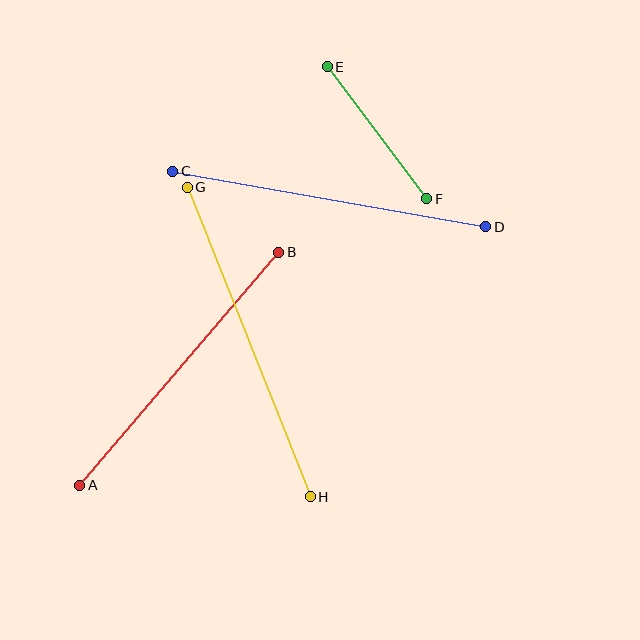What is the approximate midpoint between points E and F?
The midpoint is at approximately (377, 133) pixels.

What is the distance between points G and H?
The distance is approximately 333 pixels.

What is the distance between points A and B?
The distance is approximately 307 pixels.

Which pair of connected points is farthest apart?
Points G and H are farthest apart.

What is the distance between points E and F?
The distance is approximately 165 pixels.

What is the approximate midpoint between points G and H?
The midpoint is at approximately (249, 342) pixels.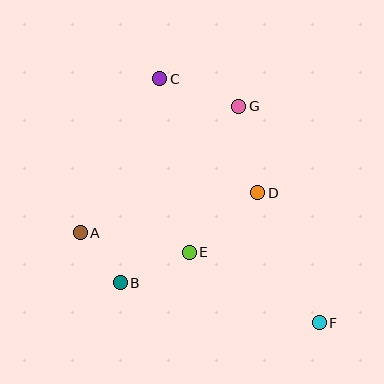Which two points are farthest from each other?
Points C and F are farthest from each other.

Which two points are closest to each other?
Points A and B are closest to each other.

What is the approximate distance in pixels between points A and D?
The distance between A and D is approximately 182 pixels.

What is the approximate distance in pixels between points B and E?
The distance between B and E is approximately 75 pixels.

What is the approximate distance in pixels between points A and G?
The distance between A and G is approximately 203 pixels.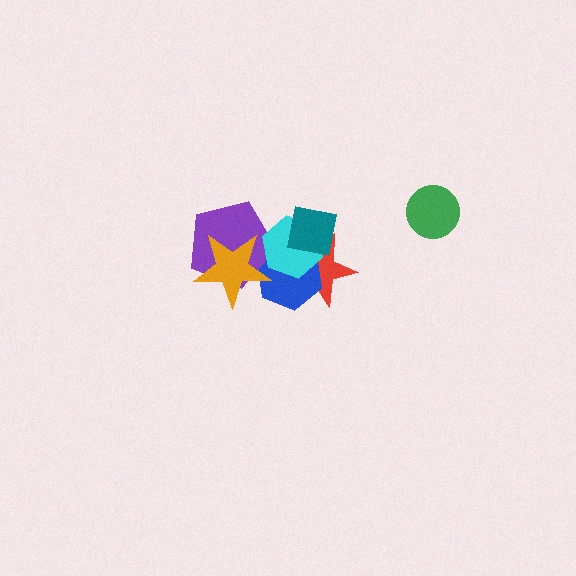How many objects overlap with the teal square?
3 objects overlap with the teal square.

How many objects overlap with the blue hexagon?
5 objects overlap with the blue hexagon.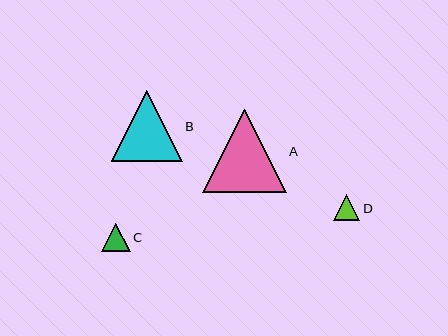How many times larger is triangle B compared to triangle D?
Triangle B is approximately 2.7 times the size of triangle D.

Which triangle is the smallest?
Triangle D is the smallest with a size of approximately 26 pixels.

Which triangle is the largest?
Triangle A is the largest with a size of approximately 84 pixels.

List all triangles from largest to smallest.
From largest to smallest: A, B, C, D.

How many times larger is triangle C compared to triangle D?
Triangle C is approximately 1.1 times the size of triangle D.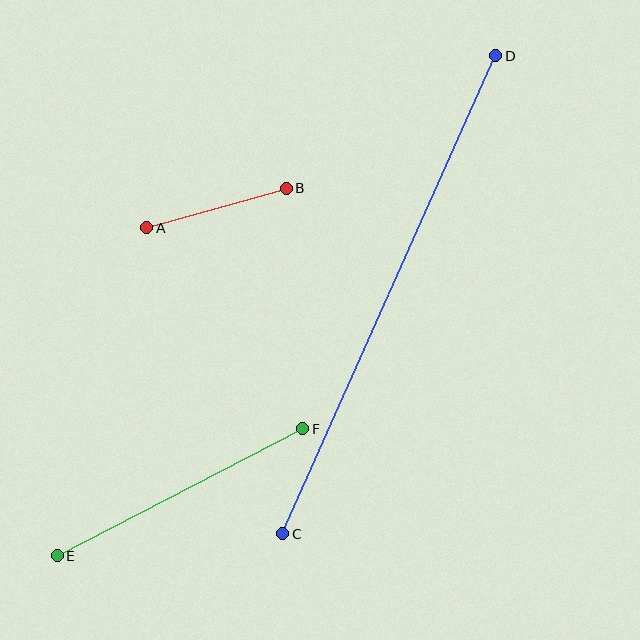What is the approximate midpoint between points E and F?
The midpoint is at approximately (180, 492) pixels.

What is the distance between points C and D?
The distance is approximately 523 pixels.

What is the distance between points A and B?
The distance is approximately 145 pixels.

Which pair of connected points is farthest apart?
Points C and D are farthest apart.